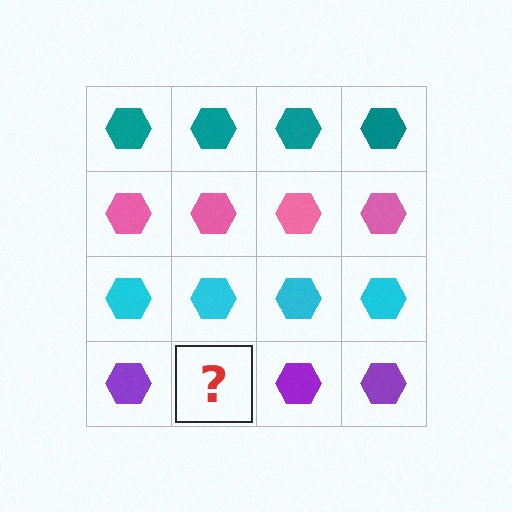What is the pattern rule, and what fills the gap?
The rule is that each row has a consistent color. The gap should be filled with a purple hexagon.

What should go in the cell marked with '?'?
The missing cell should contain a purple hexagon.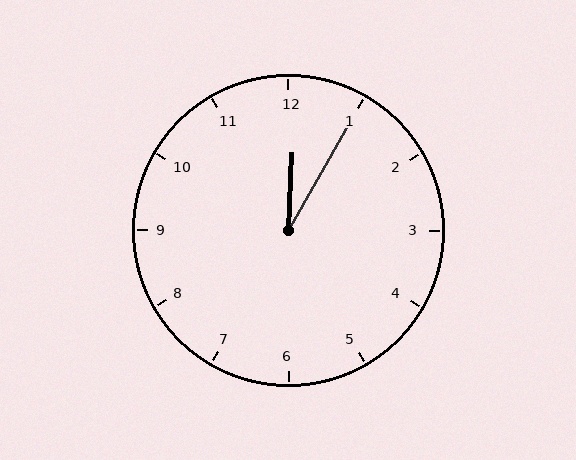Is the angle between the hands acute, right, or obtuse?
It is acute.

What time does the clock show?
12:05.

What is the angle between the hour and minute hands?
Approximately 28 degrees.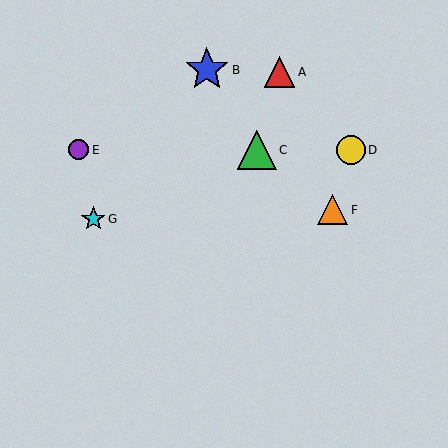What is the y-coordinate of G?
Object G is at y≈219.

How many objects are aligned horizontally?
3 objects (C, D, E) are aligned horizontally.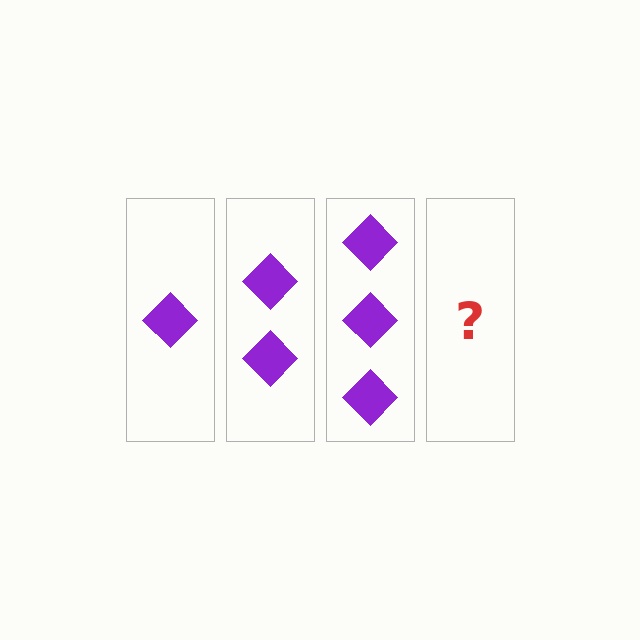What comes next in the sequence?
The next element should be 4 diamonds.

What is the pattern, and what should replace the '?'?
The pattern is that each step adds one more diamond. The '?' should be 4 diamonds.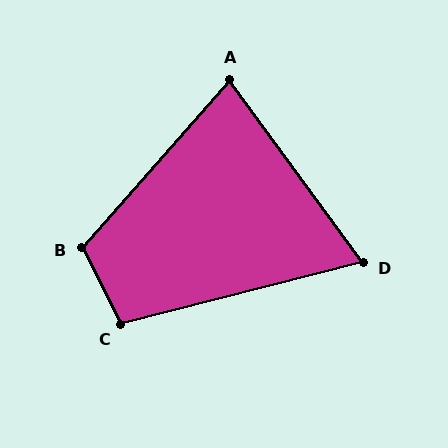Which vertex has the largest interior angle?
B, at approximately 112 degrees.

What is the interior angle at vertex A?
Approximately 78 degrees (acute).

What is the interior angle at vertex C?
Approximately 102 degrees (obtuse).